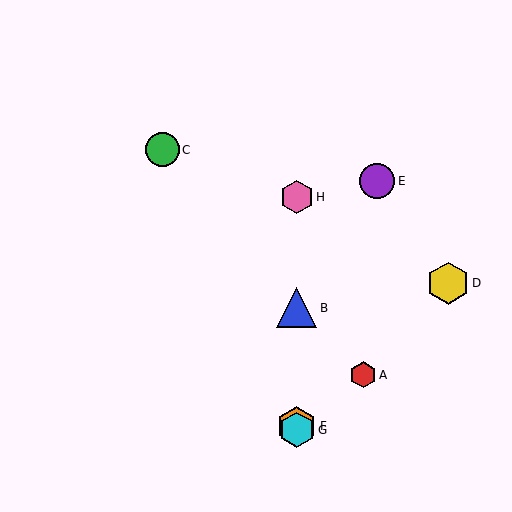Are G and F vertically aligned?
Yes, both are at x≈297.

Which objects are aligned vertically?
Objects B, F, G, H are aligned vertically.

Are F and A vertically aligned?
No, F is at x≈297 and A is at x≈363.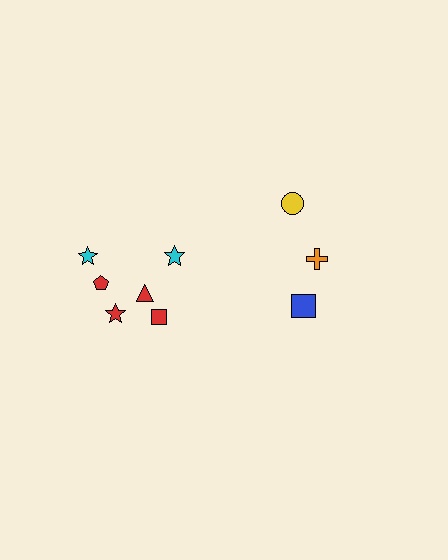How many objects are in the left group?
There are 6 objects.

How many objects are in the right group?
There are 3 objects.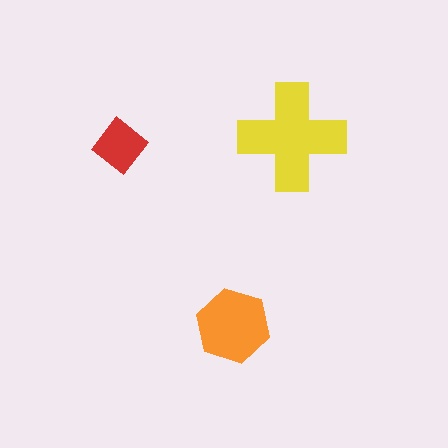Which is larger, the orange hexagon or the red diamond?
The orange hexagon.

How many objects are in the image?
There are 3 objects in the image.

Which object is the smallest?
The red diamond.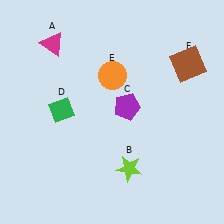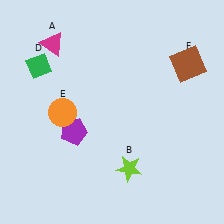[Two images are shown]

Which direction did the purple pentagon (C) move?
The purple pentagon (C) moved left.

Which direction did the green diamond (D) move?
The green diamond (D) moved up.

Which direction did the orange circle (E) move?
The orange circle (E) moved left.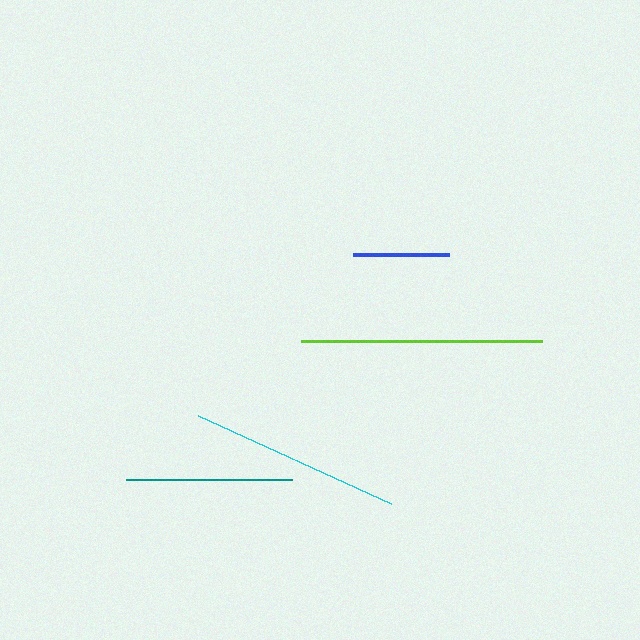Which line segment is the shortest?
The blue line is the shortest at approximately 97 pixels.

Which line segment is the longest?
The lime line is the longest at approximately 241 pixels.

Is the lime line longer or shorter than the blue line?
The lime line is longer than the blue line.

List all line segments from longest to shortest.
From longest to shortest: lime, cyan, teal, blue.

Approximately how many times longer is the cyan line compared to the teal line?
The cyan line is approximately 1.3 times the length of the teal line.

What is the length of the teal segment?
The teal segment is approximately 166 pixels long.